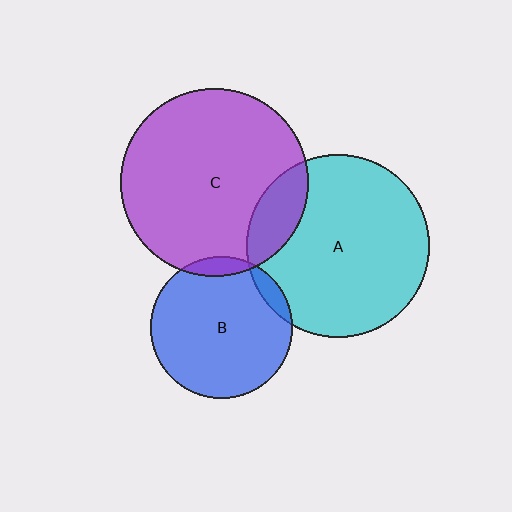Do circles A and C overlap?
Yes.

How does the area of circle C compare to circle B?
Approximately 1.7 times.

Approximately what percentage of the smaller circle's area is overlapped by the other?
Approximately 15%.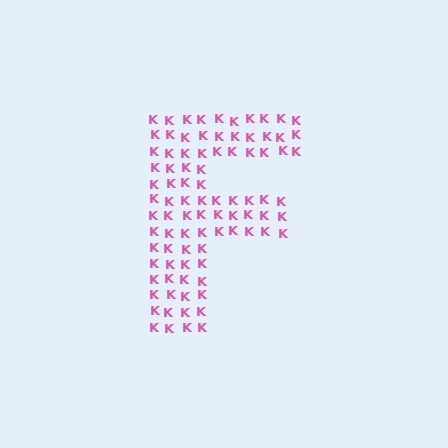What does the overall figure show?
The overall figure shows the letter F.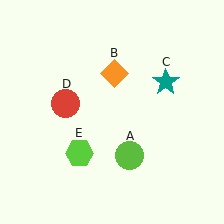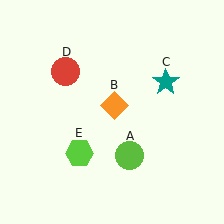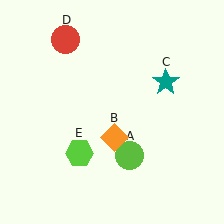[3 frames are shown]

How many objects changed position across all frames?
2 objects changed position: orange diamond (object B), red circle (object D).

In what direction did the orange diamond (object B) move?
The orange diamond (object B) moved down.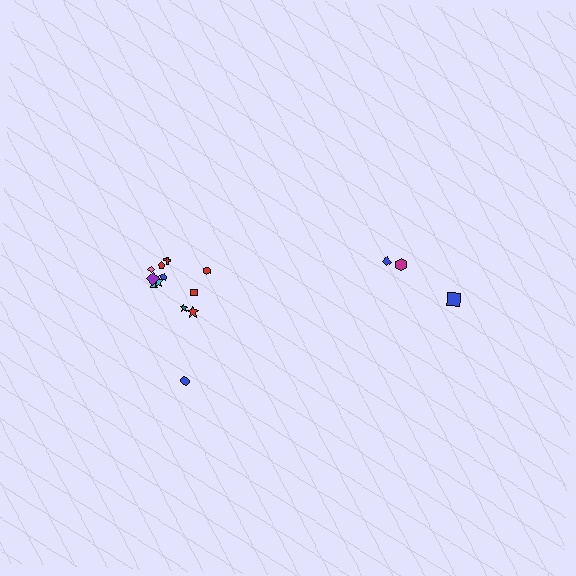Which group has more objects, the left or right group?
The left group.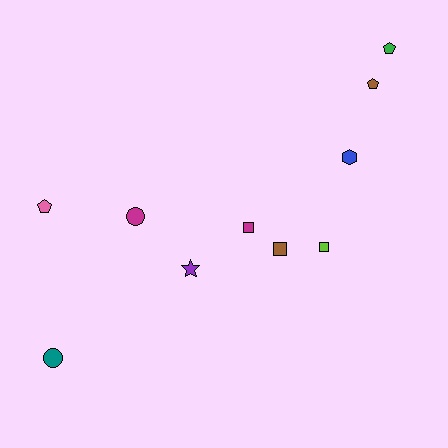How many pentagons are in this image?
There are 3 pentagons.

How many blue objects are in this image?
There is 1 blue object.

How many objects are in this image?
There are 10 objects.